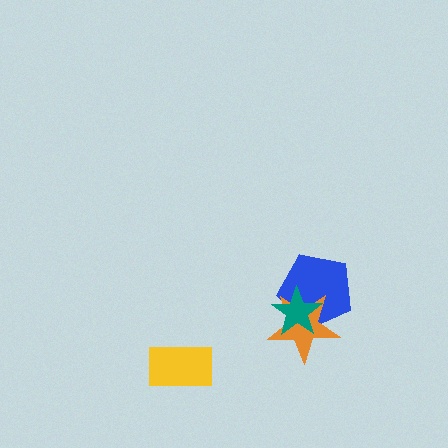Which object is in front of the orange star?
The teal star is in front of the orange star.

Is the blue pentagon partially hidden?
Yes, it is partially covered by another shape.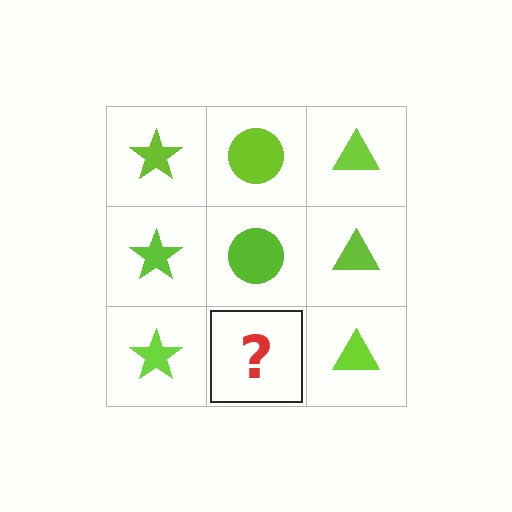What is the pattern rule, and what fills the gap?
The rule is that each column has a consistent shape. The gap should be filled with a lime circle.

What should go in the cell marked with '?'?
The missing cell should contain a lime circle.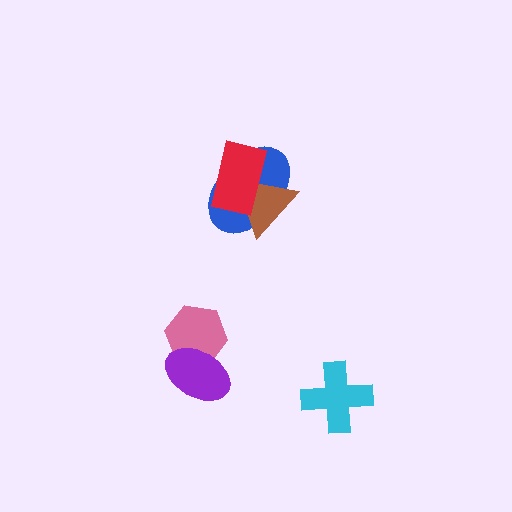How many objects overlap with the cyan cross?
0 objects overlap with the cyan cross.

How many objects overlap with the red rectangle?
2 objects overlap with the red rectangle.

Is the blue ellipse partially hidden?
Yes, it is partially covered by another shape.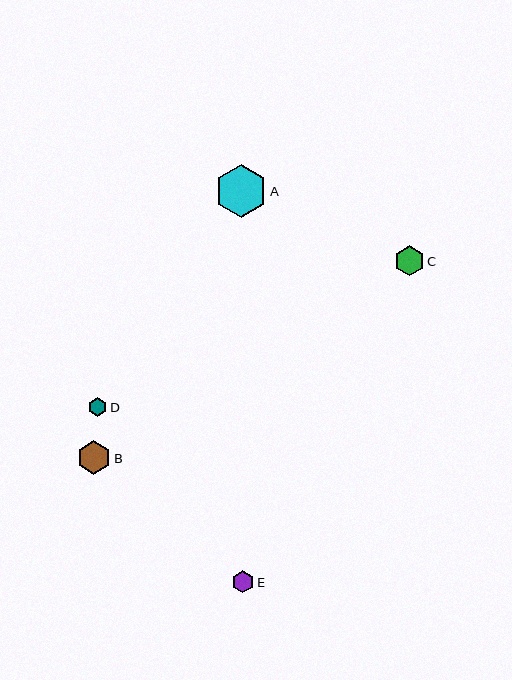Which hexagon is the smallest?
Hexagon D is the smallest with a size of approximately 19 pixels.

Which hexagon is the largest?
Hexagon A is the largest with a size of approximately 53 pixels.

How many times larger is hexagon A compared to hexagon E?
Hexagon A is approximately 2.4 times the size of hexagon E.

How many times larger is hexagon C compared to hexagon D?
Hexagon C is approximately 1.6 times the size of hexagon D.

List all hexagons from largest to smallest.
From largest to smallest: A, B, C, E, D.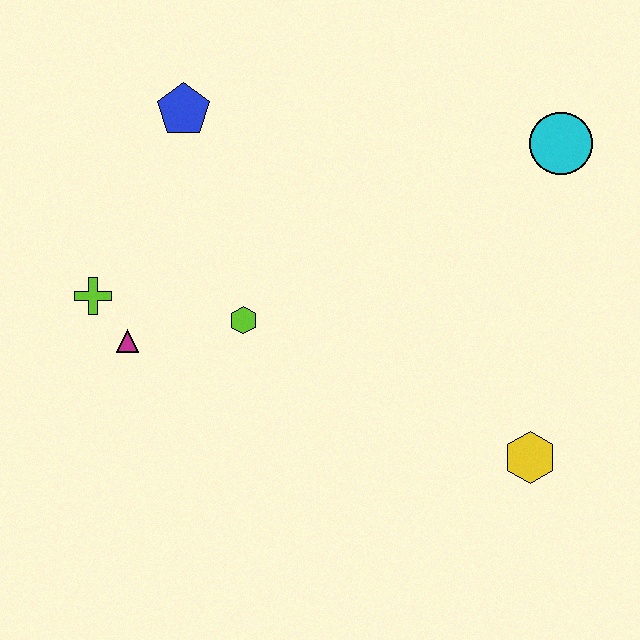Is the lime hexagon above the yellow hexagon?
Yes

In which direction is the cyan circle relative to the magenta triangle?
The cyan circle is to the right of the magenta triangle.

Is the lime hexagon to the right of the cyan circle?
No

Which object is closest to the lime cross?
The magenta triangle is closest to the lime cross.